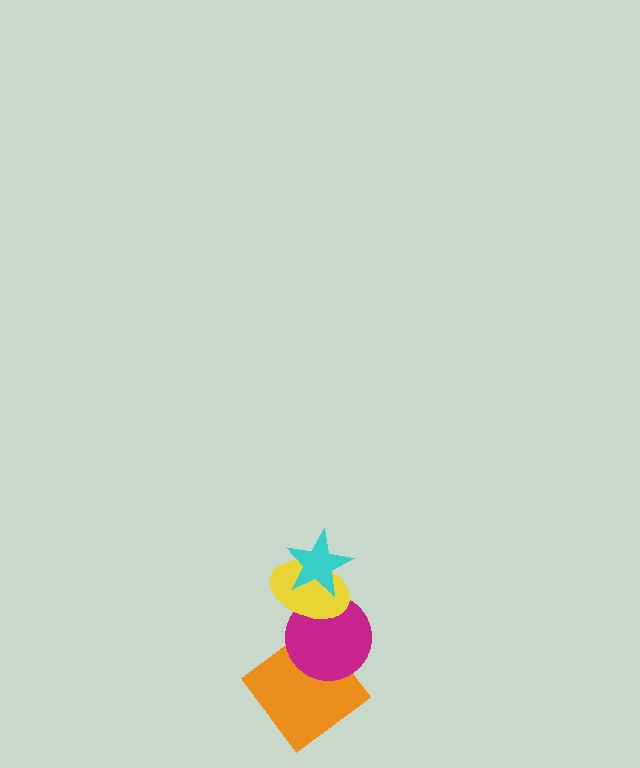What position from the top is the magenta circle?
The magenta circle is 3rd from the top.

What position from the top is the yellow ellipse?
The yellow ellipse is 2nd from the top.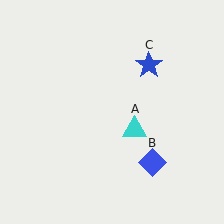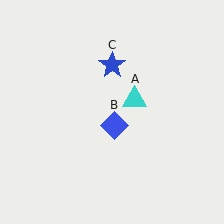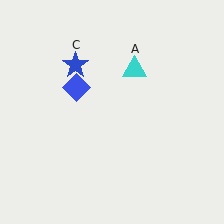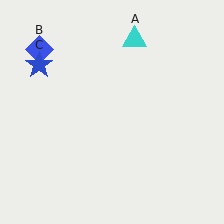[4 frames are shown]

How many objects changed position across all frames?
3 objects changed position: cyan triangle (object A), blue diamond (object B), blue star (object C).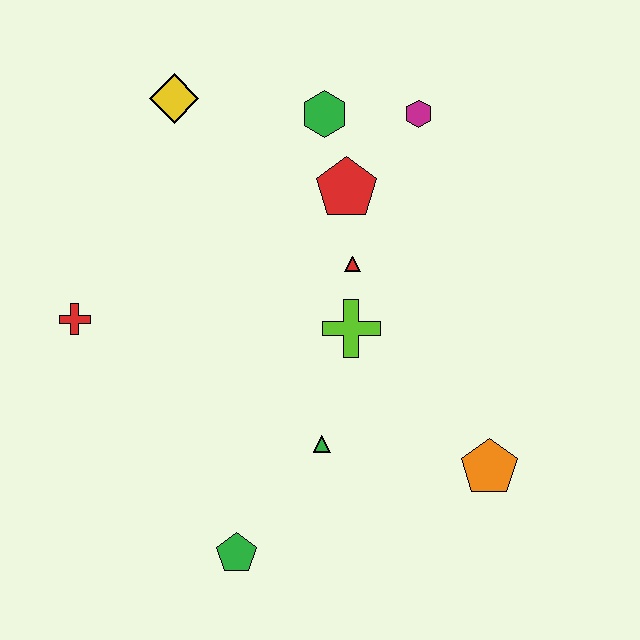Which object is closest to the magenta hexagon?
The green hexagon is closest to the magenta hexagon.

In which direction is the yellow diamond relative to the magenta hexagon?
The yellow diamond is to the left of the magenta hexagon.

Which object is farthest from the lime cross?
The yellow diamond is farthest from the lime cross.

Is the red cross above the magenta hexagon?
No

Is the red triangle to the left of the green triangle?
No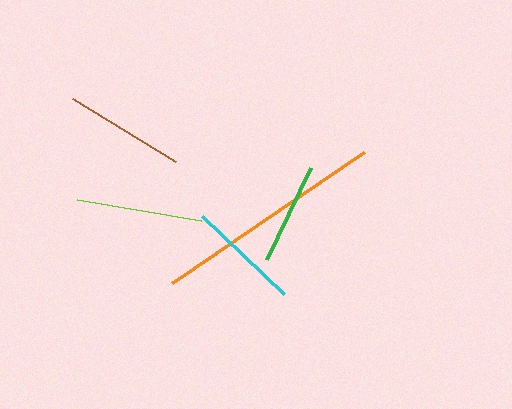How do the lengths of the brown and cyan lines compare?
The brown and cyan lines are approximately the same length.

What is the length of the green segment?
The green segment is approximately 101 pixels long.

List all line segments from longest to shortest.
From longest to shortest: orange, lime, brown, cyan, green.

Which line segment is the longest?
The orange line is the longest at approximately 233 pixels.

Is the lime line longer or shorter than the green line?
The lime line is longer than the green line.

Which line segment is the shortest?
The green line is the shortest at approximately 101 pixels.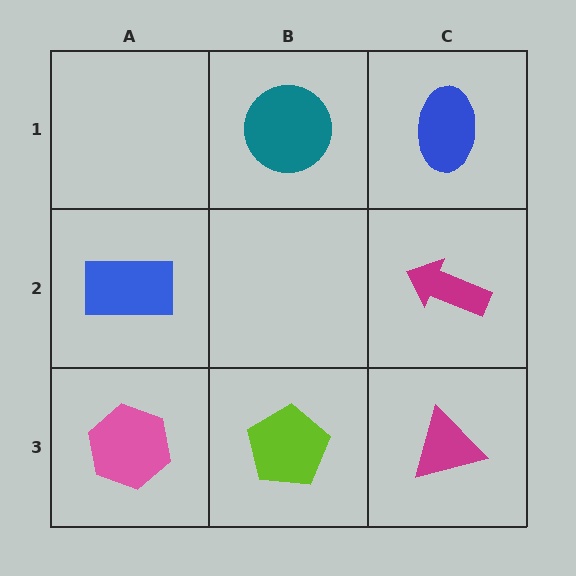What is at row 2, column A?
A blue rectangle.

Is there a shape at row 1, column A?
No, that cell is empty.